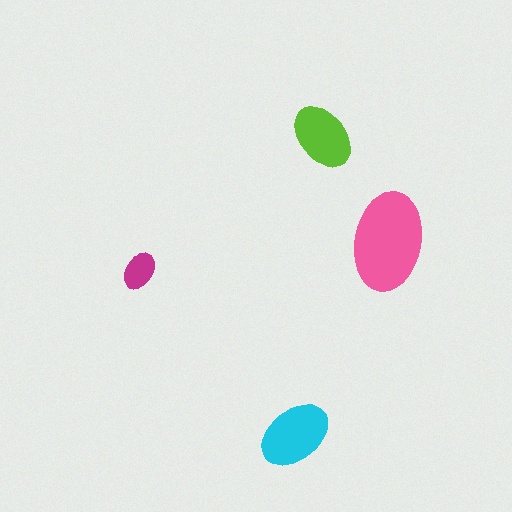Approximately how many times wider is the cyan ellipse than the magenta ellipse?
About 2 times wider.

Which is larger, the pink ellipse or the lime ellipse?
The pink one.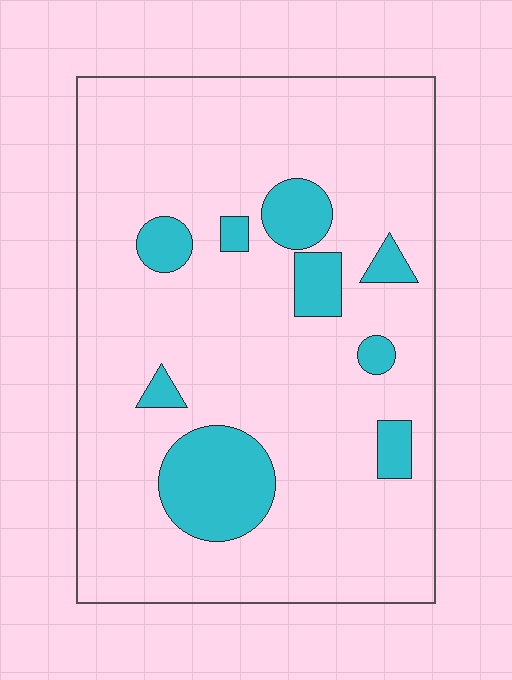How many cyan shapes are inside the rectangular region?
9.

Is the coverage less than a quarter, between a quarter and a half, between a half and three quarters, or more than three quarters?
Less than a quarter.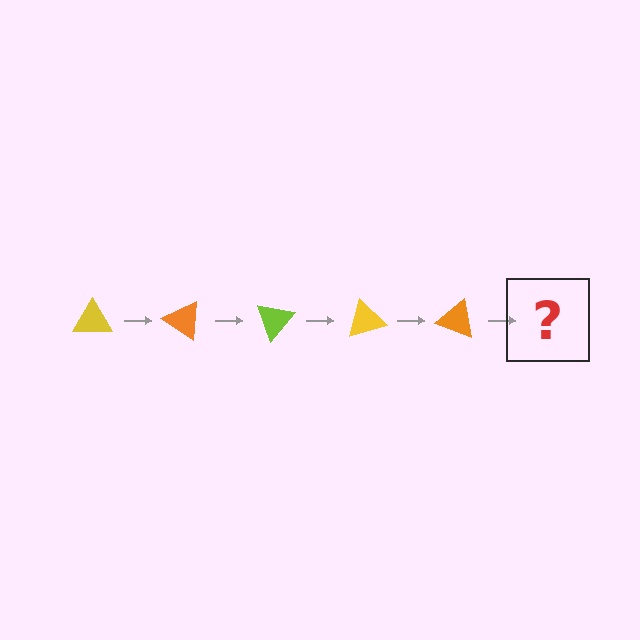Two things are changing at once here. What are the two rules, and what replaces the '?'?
The two rules are that it rotates 35 degrees each step and the color cycles through yellow, orange, and lime. The '?' should be a lime triangle, rotated 175 degrees from the start.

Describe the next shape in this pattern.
It should be a lime triangle, rotated 175 degrees from the start.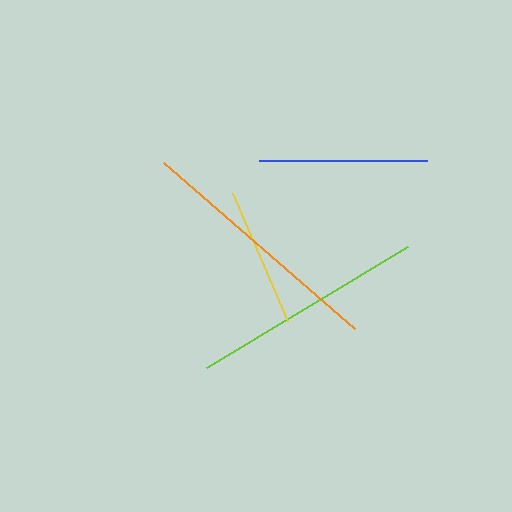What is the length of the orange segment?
The orange segment is approximately 253 pixels long.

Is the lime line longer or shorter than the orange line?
The orange line is longer than the lime line.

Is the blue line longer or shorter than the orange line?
The orange line is longer than the blue line.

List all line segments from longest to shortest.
From longest to shortest: orange, lime, blue, yellow.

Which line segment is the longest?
The orange line is the longest at approximately 253 pixels.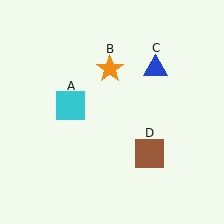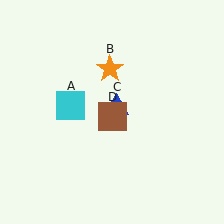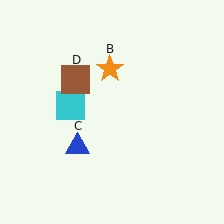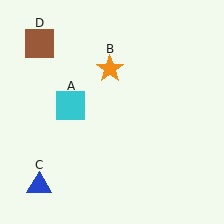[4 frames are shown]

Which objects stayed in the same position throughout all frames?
Cyan square (object A) and orange star (object B) remained stationary.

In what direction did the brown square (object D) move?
The brown square (object D) moved up and to the left.